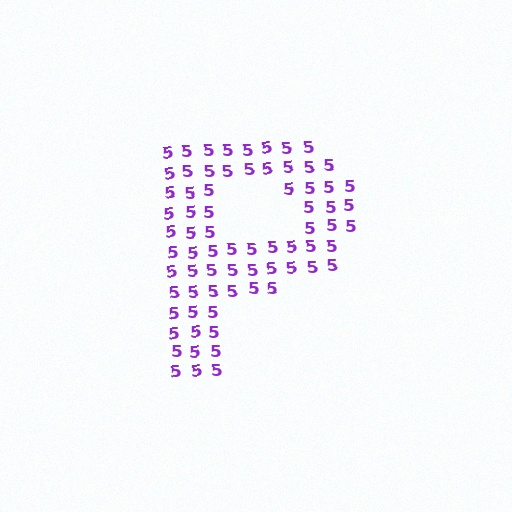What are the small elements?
The small elements are digit 5's.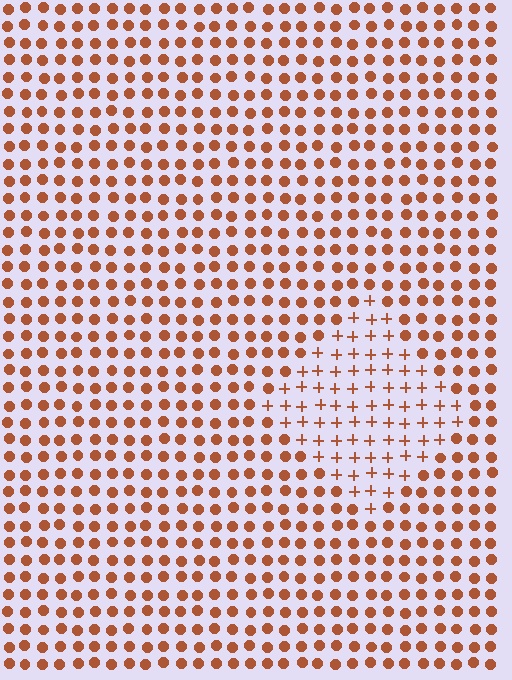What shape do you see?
I see a diamond.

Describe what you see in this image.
The image is filled with small brown elements arranged in a uniform grid. A diamond-shaped region contains plus signs, while the surrounding area contains circles. The boundary is defined purely by the change in element shape.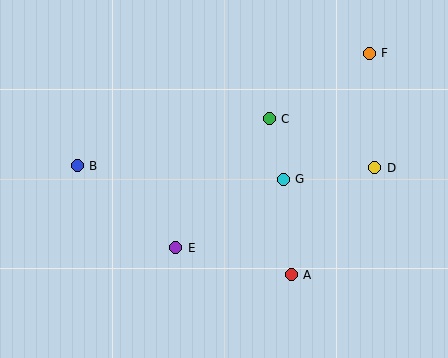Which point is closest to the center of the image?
Point G at (283, 179) is closest to the center.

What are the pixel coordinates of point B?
Point B is at (77, 166).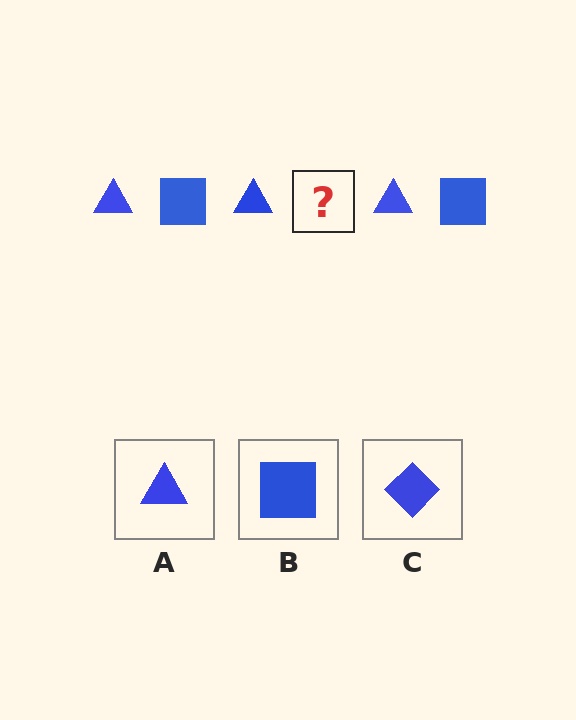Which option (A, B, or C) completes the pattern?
B.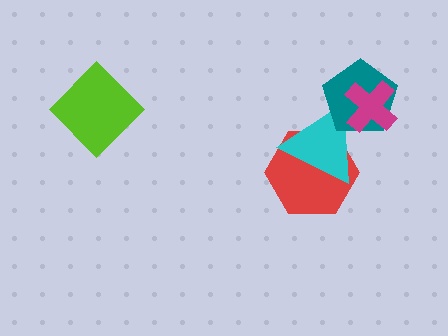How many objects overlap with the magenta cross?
2 objects overlap with the magenta cross.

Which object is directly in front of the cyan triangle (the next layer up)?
The teal pentagon is directly in front of the cyan triangle.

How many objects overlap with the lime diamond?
0 objects overlap with the lime diamond.